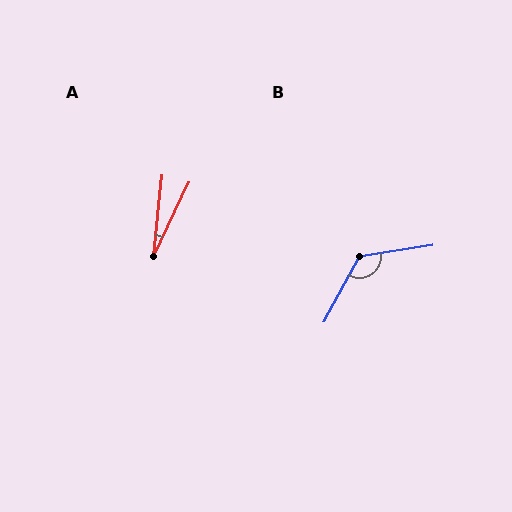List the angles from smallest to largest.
A (20°), B (127°).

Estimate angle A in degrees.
Approximately 20 degrees.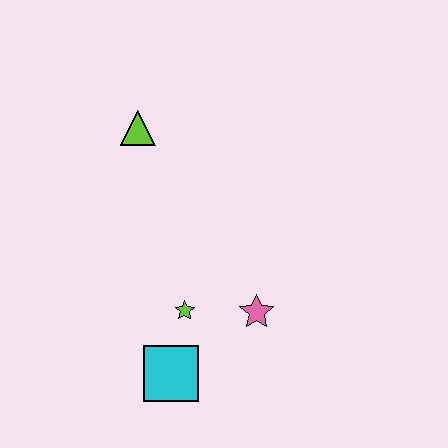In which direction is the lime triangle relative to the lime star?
The lime triangle is above the lime star.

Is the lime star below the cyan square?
No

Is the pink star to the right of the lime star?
Yes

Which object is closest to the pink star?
The lime star is closest to the pink star.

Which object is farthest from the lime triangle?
The cyan square is farthest from the lime triangle.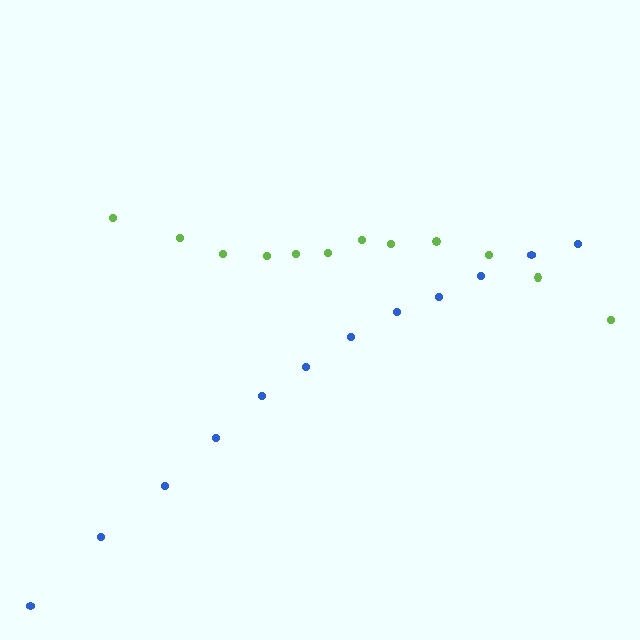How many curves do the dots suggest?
There are 2 distinct paths.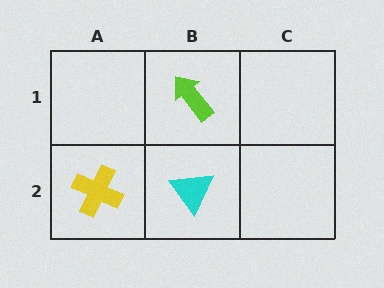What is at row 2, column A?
A yellow cross.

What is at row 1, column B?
A lime arrow.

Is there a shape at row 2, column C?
No, that cell is empty.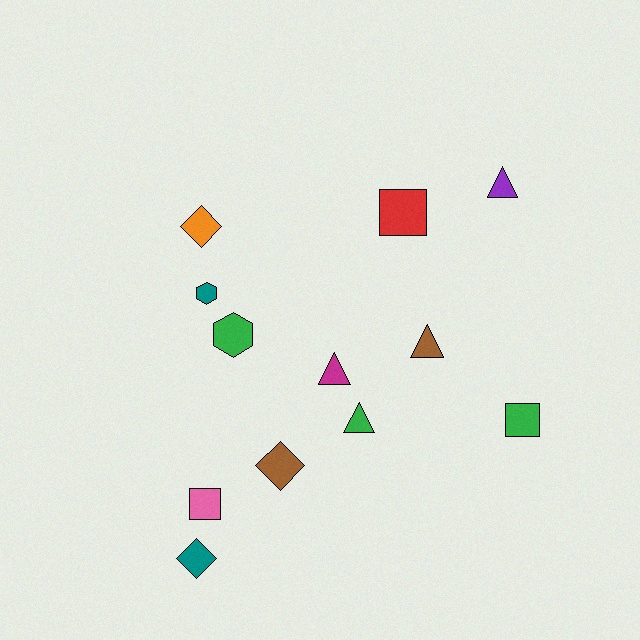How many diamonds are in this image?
There are 3 diamonds.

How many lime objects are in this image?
There are no lime objects.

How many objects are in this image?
There are 12 objects.